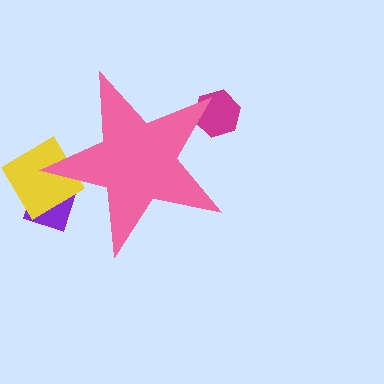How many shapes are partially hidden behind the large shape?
3 shapes are partially hidden.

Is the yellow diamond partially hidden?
Yes, the yellow diamond is partially hidden behind the pink star.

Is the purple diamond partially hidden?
Yes, the purple diamond is partially hidden behind the pink star.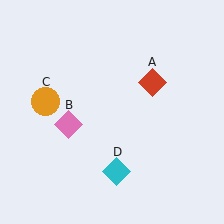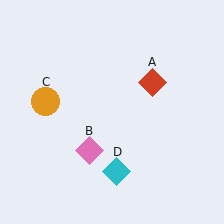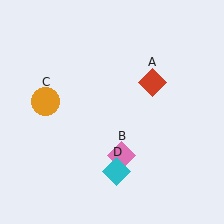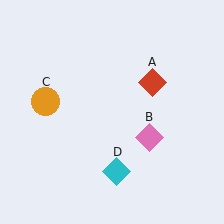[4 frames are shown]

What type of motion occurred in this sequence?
The pink diamond (object B) rotated counterclockwise around the center of the scene.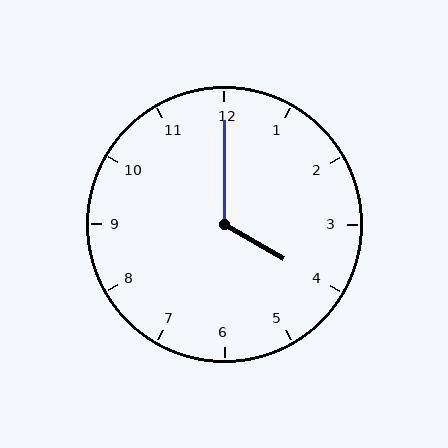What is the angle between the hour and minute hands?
Approximately 120 degrees.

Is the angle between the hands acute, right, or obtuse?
It is obtuse.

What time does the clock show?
4:00.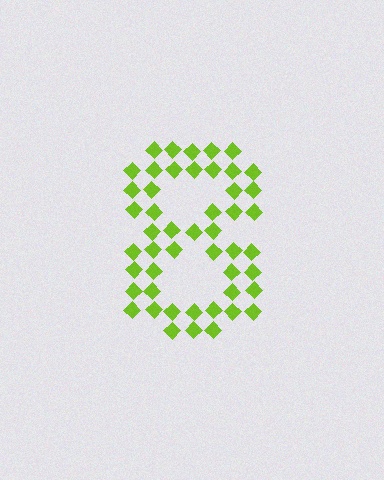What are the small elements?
The small elements are diamonds.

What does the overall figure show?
The overall figure shows the digit 8.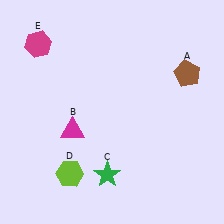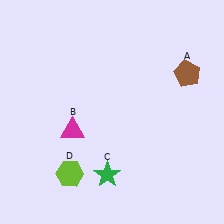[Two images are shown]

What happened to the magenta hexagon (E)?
The magenta hexagon (E) was removed in Image 2. It was in the top-left area of Image 1.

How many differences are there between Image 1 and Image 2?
There is 1 difference between the two images.